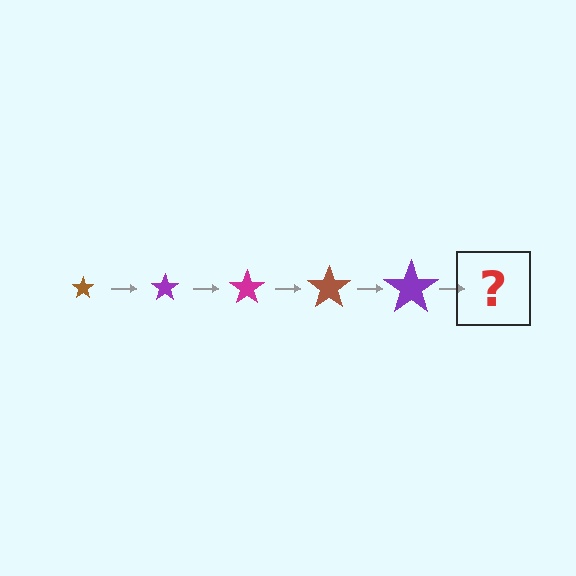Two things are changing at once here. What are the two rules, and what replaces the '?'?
The two rules are that the star grows larger each step and the color cycles through brown, purple, and magenta. The '?' should be a magenta star, larger than the previous one.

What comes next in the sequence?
The next element should be a magenta star, larger than the previous one.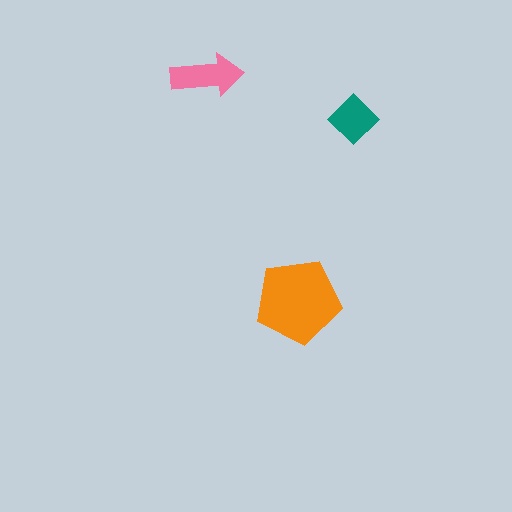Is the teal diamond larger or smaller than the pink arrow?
Smaller.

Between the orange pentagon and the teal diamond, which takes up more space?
The orange pentagon.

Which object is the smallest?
The teal diamond.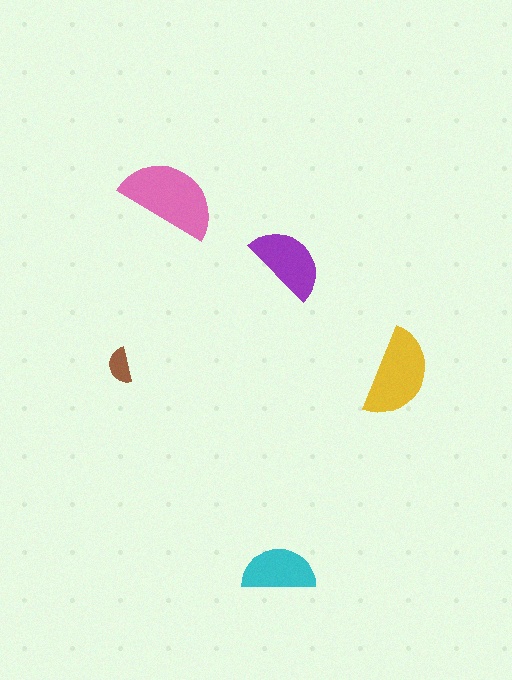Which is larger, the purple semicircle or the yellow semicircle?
The yellow one.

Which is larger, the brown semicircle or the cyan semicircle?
The cyan one.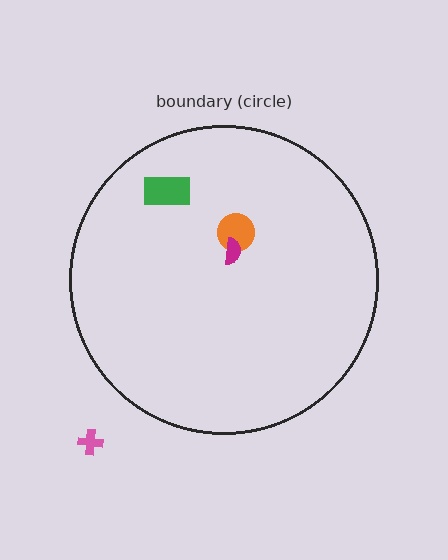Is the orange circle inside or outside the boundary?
Inside.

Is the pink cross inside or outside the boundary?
Outside.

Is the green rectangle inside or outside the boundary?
Inside.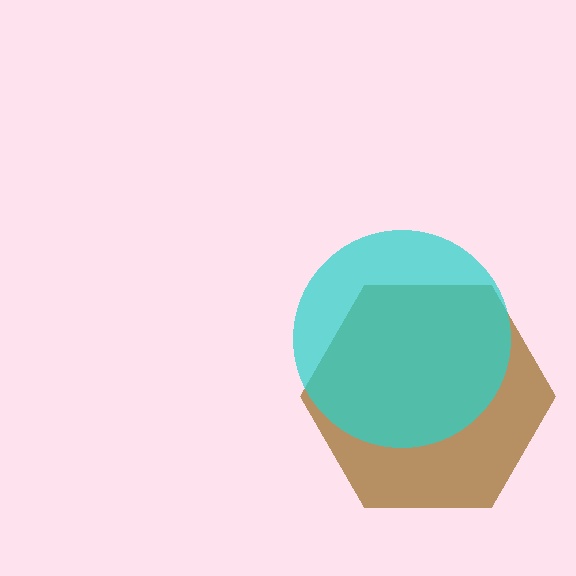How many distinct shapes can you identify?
There are 2 distinct shapes: a brown hexagon, a cyan circle.